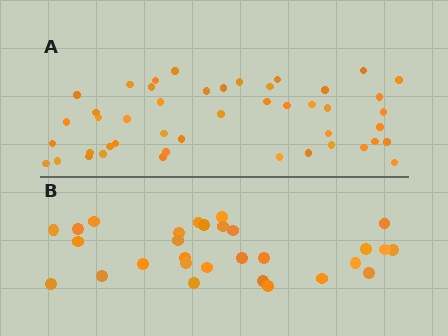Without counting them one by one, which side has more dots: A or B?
Region A (the top region) has more dots.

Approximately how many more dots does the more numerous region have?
Region A has approximately 15 more dots than region B.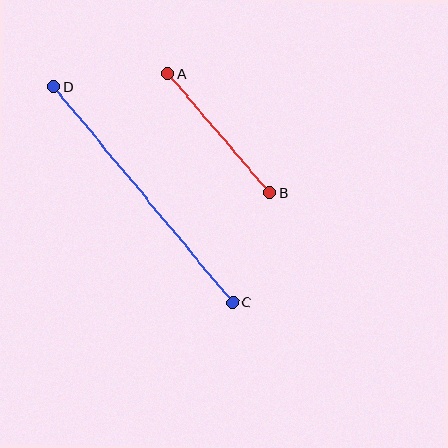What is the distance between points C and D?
The distance is approximately 281 pixels.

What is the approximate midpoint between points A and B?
The midpoint is at approximately (219, 133) pixels.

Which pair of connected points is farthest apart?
Points C and D are farthest apart.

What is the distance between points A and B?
The distance is approximately 157 pixels.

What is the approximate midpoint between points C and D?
The midpoint is at approximately (143, 194) pixels.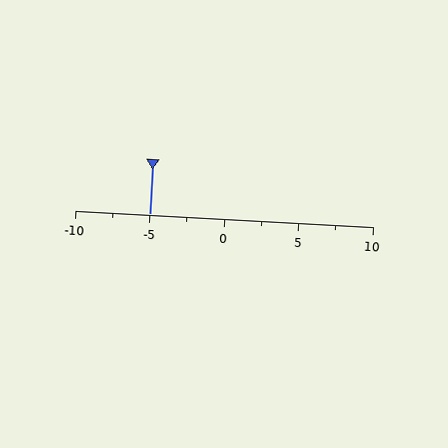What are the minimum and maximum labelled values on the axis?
The axis runs from -10 to 10.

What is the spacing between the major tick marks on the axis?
The major ticks are spaced 5 apart.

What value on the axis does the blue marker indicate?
The marker indicates approximately -5.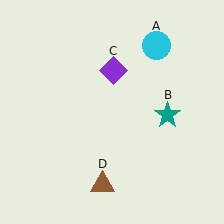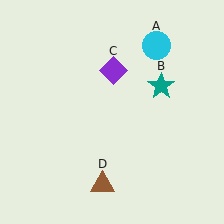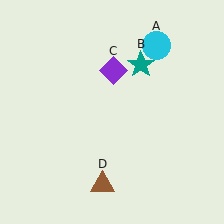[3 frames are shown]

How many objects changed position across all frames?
1 object changed position: teal star (object B).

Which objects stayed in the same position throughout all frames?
Cyan circle (object A) and purple diamond (object C) and brown triangle (object D) remained stationary.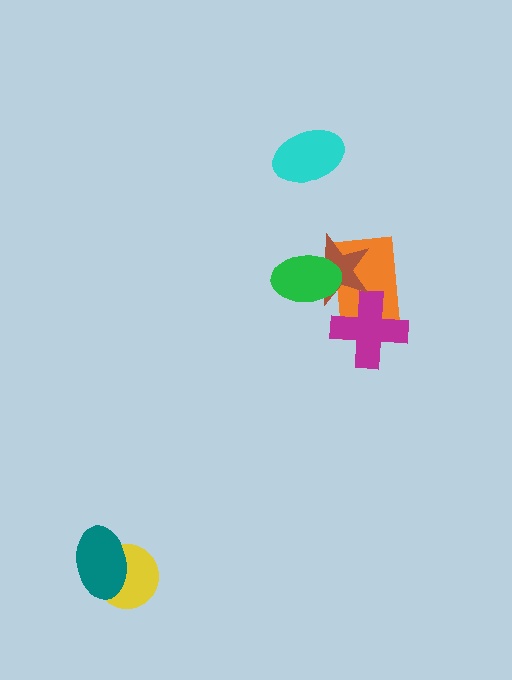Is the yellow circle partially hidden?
Yes, it is partially covered by another shape.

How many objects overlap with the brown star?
3 objects overlap with the brown star.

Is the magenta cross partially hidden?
Yes, it is partially covered by another shape.